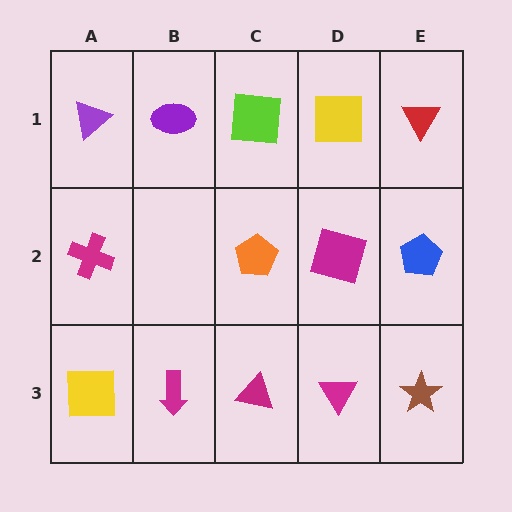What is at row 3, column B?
A magenta arrow.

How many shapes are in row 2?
4 shapes.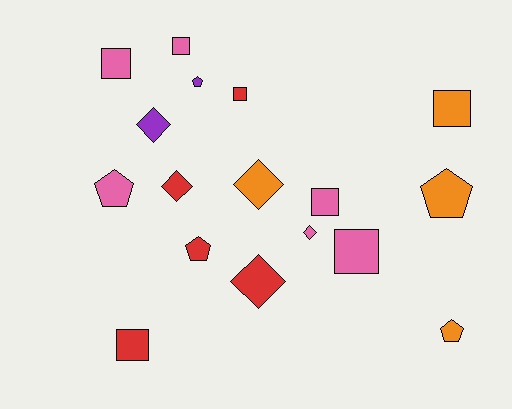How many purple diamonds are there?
There is 1 purple diamond.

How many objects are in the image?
There are 17 objects.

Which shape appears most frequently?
Square, with 7 objects.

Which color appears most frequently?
Pink, with 6 objects.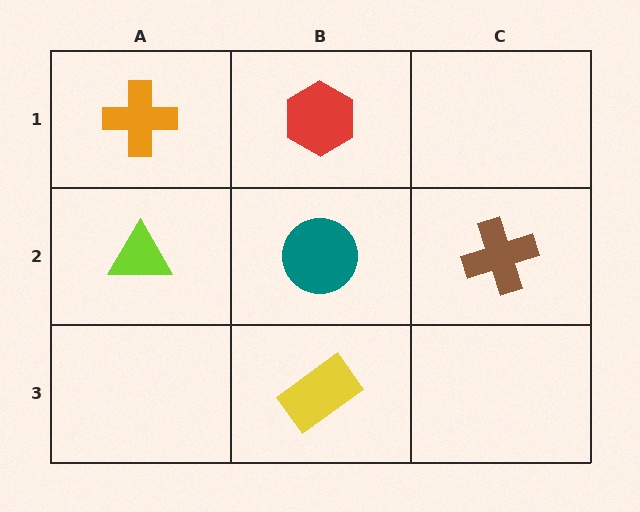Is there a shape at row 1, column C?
No, that cell is empty.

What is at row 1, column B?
A red hexagon.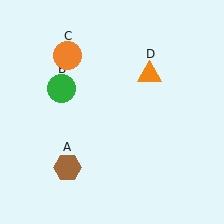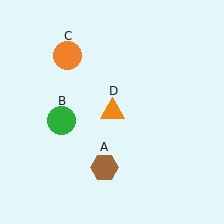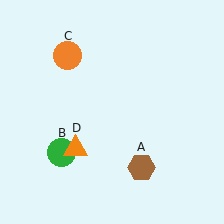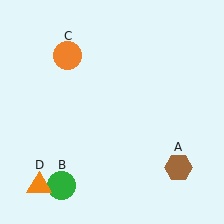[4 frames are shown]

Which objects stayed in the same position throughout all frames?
Orange circle (object C) remained stationary.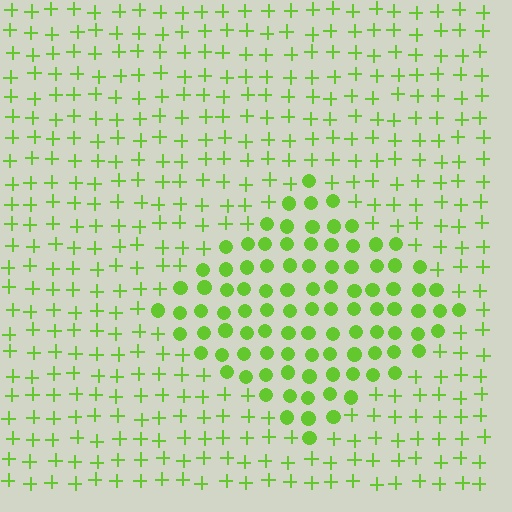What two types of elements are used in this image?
The image uses circles inside the diamond region and plus signs outside it.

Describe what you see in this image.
The image is filled with small lime elements arranged in a uniform grid. A diamond-shaped region contains circles, while the surrounding area contains plus signs. The boundary is defined purely by the change in element shape.